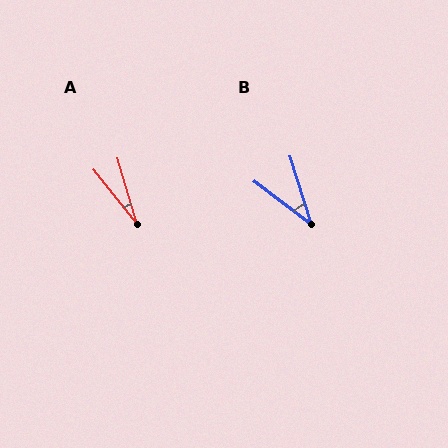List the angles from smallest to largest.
A (22°), B (36°).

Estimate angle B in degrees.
Approximately 36 degrees.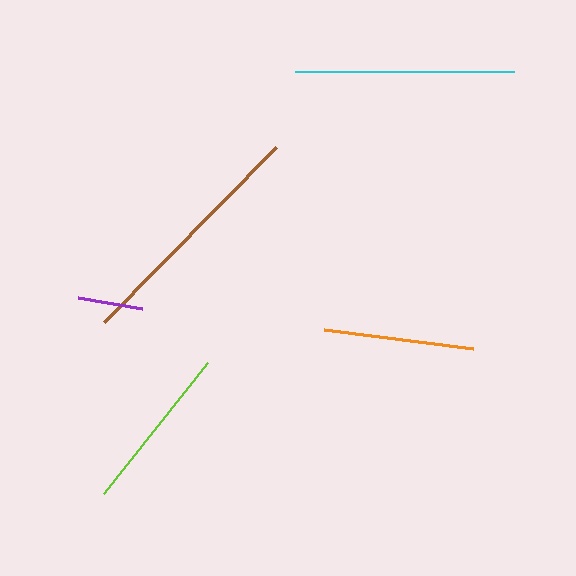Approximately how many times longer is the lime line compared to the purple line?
The lime line is approximately 2.5 times the length of the purple line.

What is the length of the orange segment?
The orange segment is approximately 150 pixels long.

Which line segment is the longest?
The brown line is the longest at approximately 245 pixels.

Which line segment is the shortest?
The purple line is the shortest at approximately 66 pixels.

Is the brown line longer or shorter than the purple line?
The brown line is longer than the purple line.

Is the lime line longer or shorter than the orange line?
The lime line is longer than the orange line.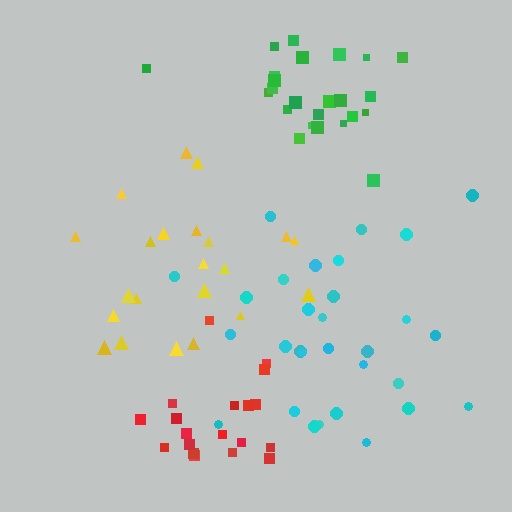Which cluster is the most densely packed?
Red.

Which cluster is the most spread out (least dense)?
Yellow.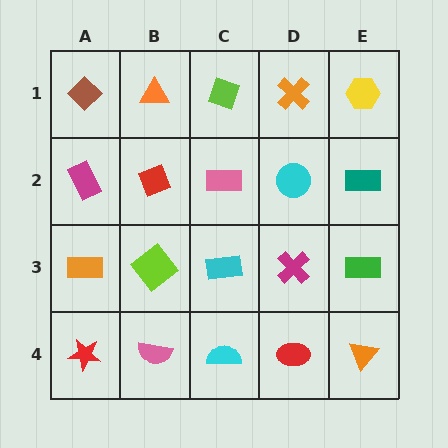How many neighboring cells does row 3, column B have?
4.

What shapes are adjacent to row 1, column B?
A red diamond (row 2, column B), a brown diamond (row 1, column A), a lime diamond (row 1, column C).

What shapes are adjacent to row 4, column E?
A green rectangle (row 3, column E), a red ellipse (row 4, column D).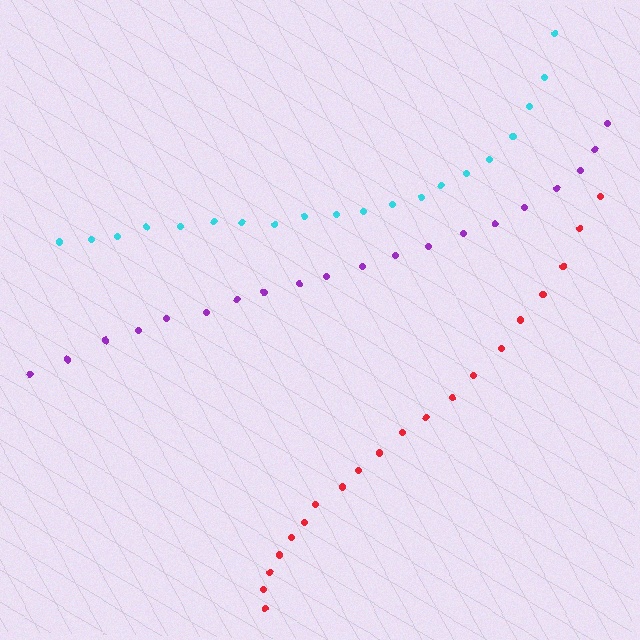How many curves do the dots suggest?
There are 3 distinct paths.